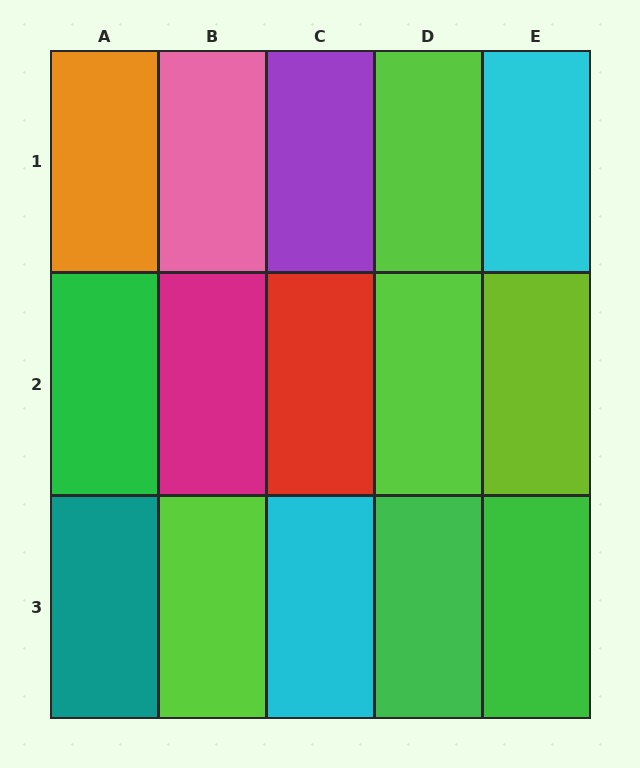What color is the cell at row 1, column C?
Purple.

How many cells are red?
1 cell is red.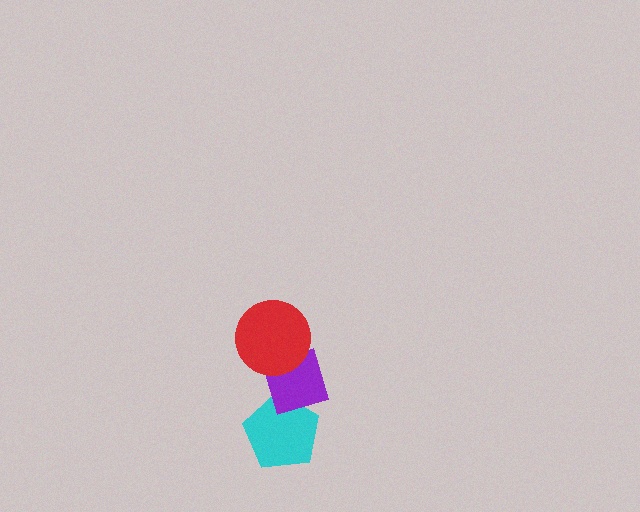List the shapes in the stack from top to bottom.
From top to bottom: the red circle, the purple diamond, the cyan pentagon.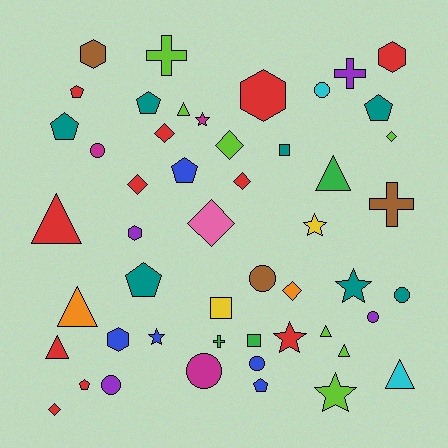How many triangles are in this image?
There are 8 triangles.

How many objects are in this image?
There are 50 objects.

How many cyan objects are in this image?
There are 2 cyan objects.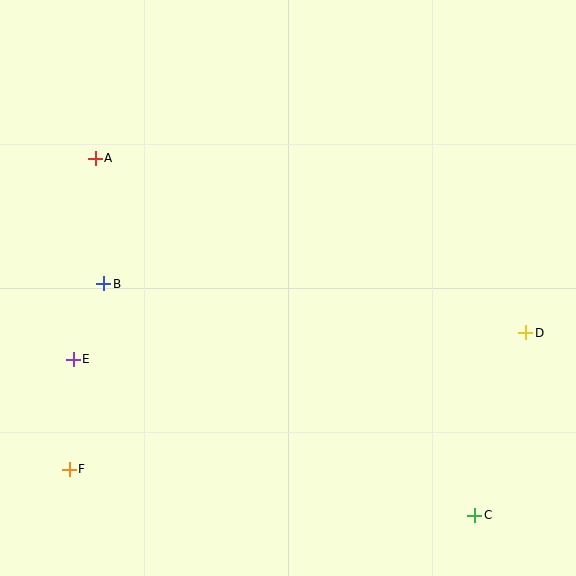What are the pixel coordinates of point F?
Point F is at (69, 469).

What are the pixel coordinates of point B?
Point B is at (104, 284).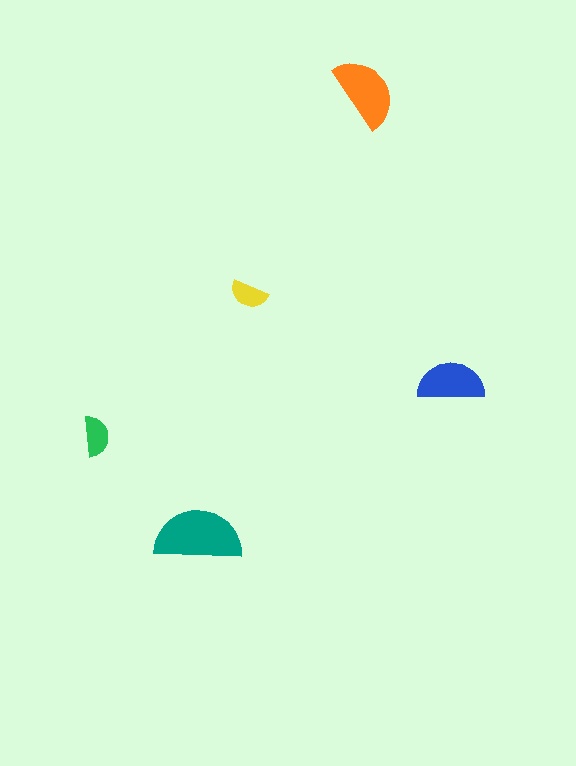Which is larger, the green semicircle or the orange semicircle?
The orange one.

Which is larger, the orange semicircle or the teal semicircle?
The teal one.